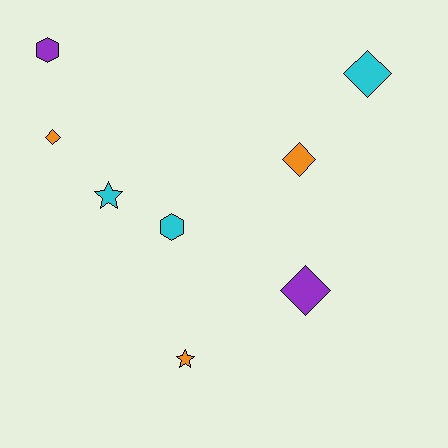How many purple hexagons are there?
There is 1 purple hexagon.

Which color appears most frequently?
Orange, with 3 objects.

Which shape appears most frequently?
Diamond, with 4 objects.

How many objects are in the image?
There are 8 objects.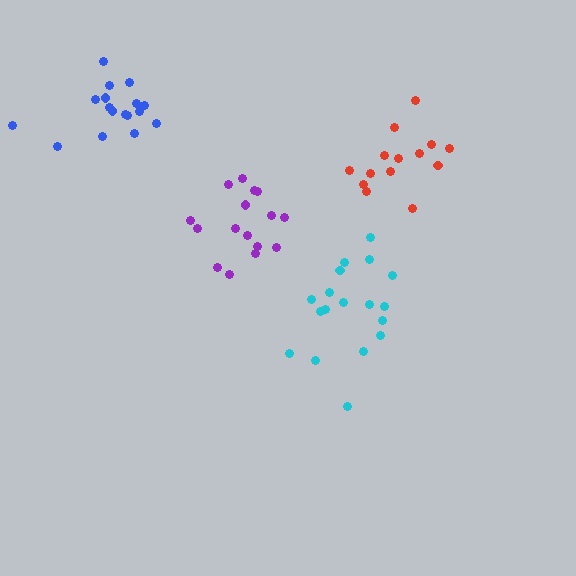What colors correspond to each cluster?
The clusters are colored: purple, blue, cyan, red.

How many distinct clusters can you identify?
There are 4 distinct clusters.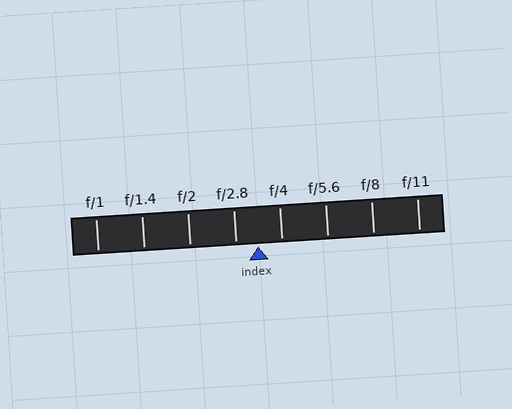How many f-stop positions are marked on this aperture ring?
There are 8 f-stop positions marked.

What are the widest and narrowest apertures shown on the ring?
The widest aperture shown is f/1 and the narrowest is f/11.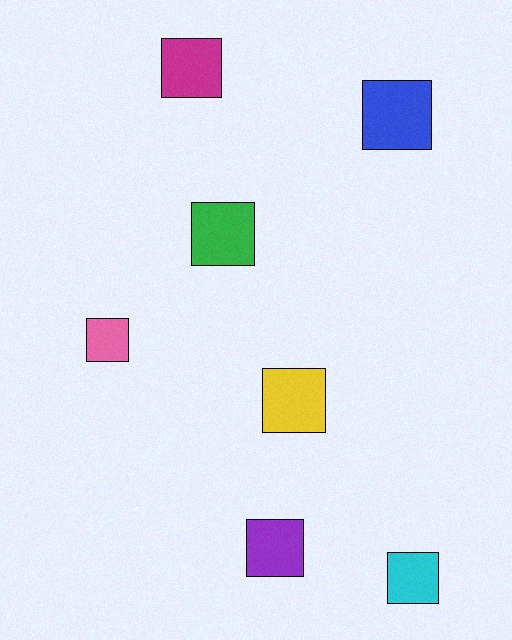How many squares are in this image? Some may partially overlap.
There are 7 squares.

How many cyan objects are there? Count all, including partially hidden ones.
There is 1 cyan object.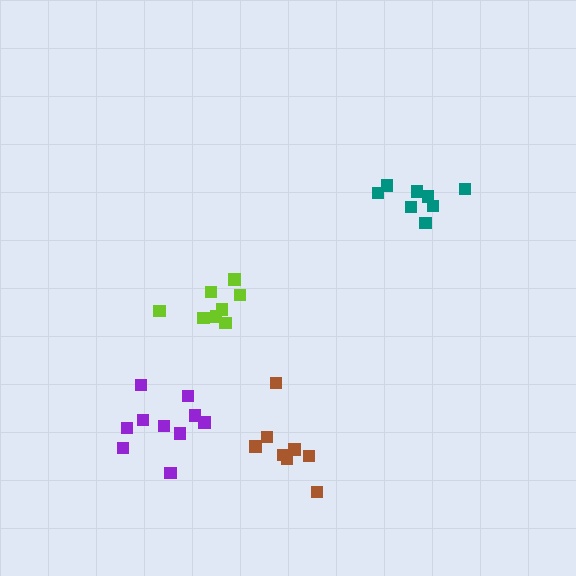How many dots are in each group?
Group 1: 8 dots, Group 2: 10 dots, Group 3: 8 dots, Group 4: 8 dots (34 total).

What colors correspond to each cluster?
The clusters are colored: brown, purple, teal, lime.